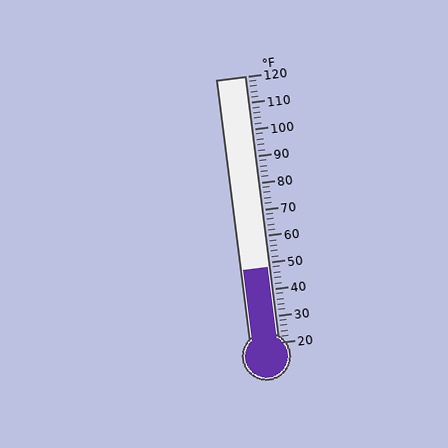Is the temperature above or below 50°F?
The temperature is below 50°F.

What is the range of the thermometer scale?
The thermometer scale ranges from 20°F to 120°F.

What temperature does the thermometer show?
The thermometer shows approximately 48°F.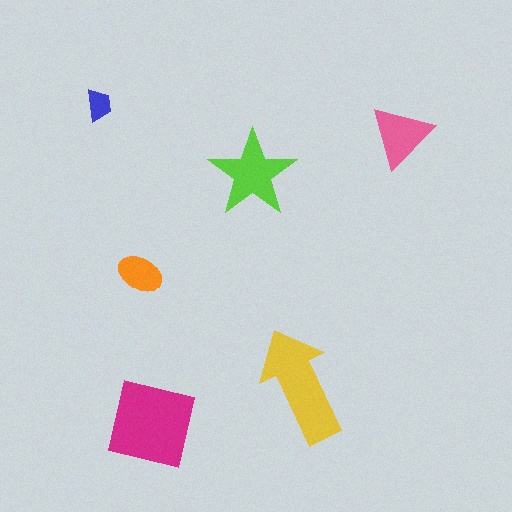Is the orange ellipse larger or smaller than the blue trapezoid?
Larger.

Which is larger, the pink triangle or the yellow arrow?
The yellow arrow.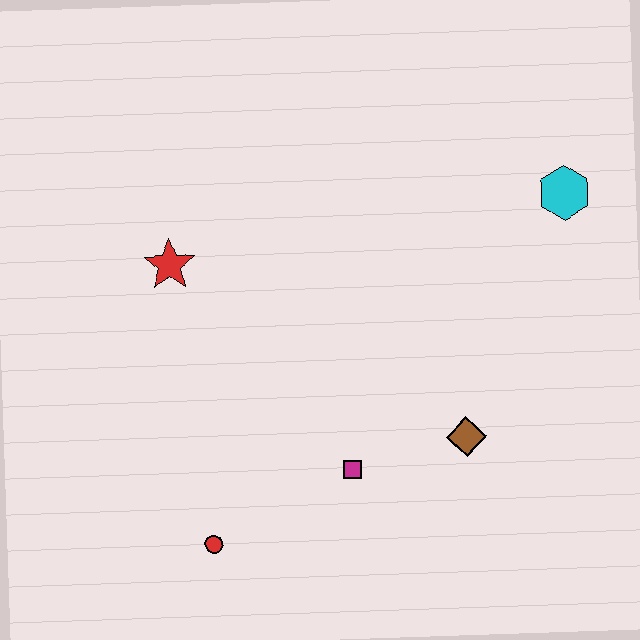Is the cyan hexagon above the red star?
Yes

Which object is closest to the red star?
The magenta square is closest to the red star.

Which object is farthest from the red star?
The cyan hexagon is farthest from the red star.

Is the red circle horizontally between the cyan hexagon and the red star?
Yes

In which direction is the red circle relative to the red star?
The red circle is below the red star.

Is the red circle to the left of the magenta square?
Yes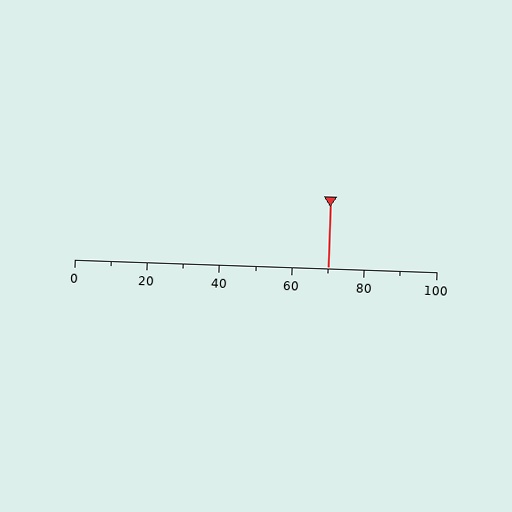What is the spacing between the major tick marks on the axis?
The major ticks are spaced 20 apart.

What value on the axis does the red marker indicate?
The marker indicates approximately 70.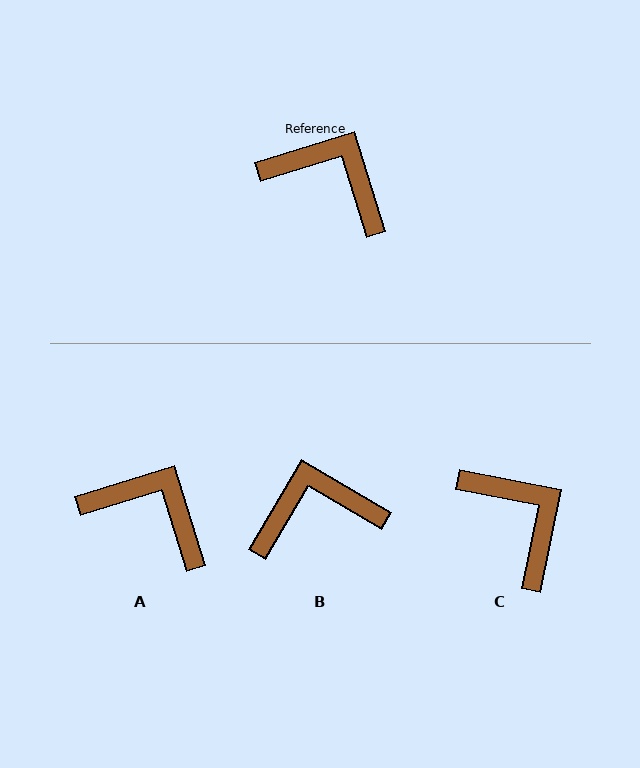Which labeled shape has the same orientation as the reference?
A.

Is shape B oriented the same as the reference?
No, it is off by about 43 degrees.